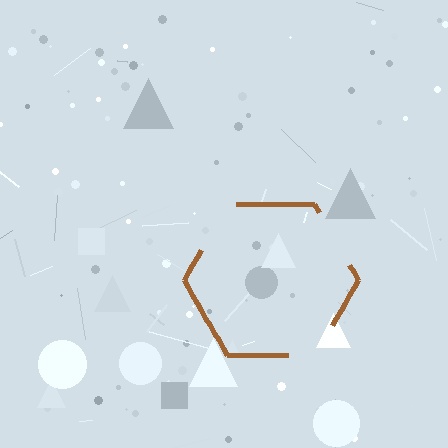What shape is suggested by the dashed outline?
The dashed outline suggests a hexagon.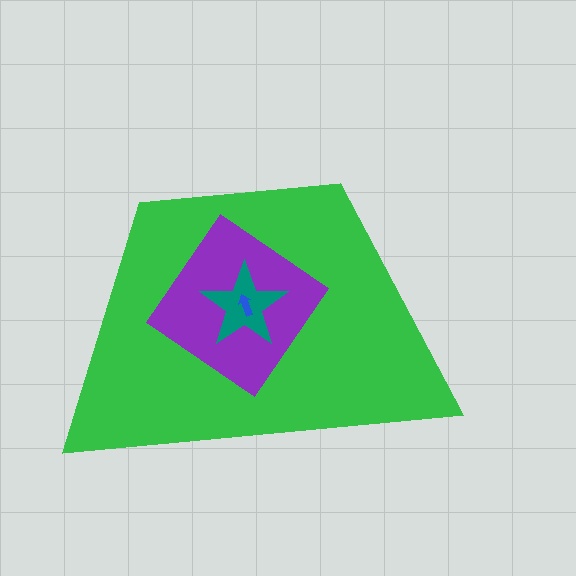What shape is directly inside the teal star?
The blue arrow.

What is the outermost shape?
The green trapezoid.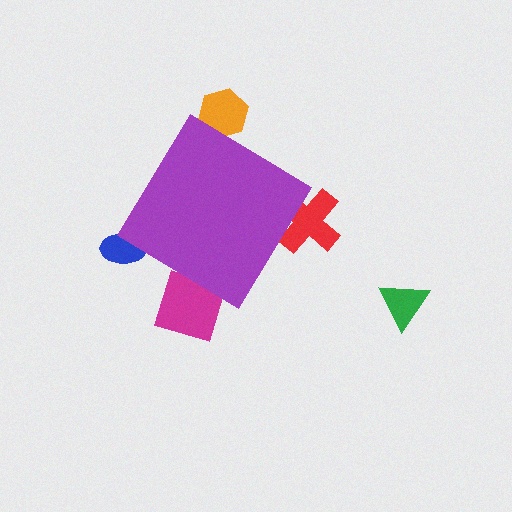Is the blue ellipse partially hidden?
Yes, the blue ellipse is partially hidden behind the purple diamond.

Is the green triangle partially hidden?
No, the green triangle is fully visible.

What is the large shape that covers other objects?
A purple diamond.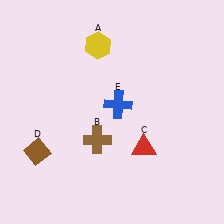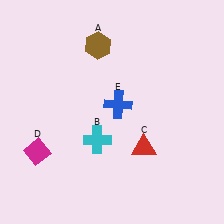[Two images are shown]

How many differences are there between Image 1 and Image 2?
There are 3 differences between the two images.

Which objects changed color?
A changed from yellow to brown. B changed from brown to cyan. D changed from brown to magenta.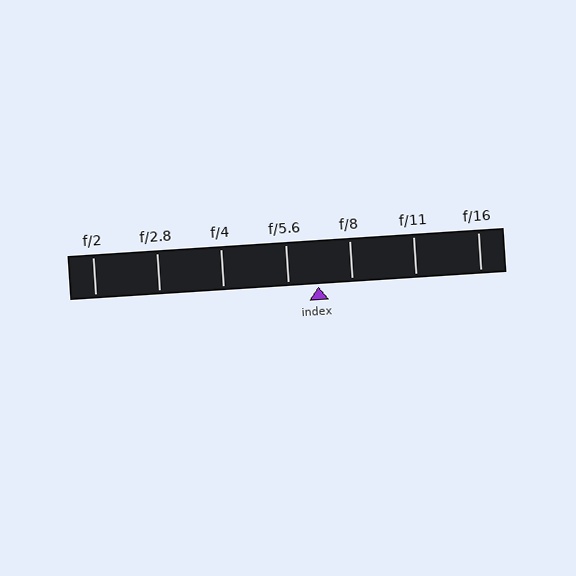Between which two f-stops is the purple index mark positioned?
The index mark is between f/5.6 and f/8.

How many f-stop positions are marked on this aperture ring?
There are 7 f-stop positions marked.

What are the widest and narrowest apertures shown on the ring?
The widest aperture shown is f/2 and the narrowest is f/16.